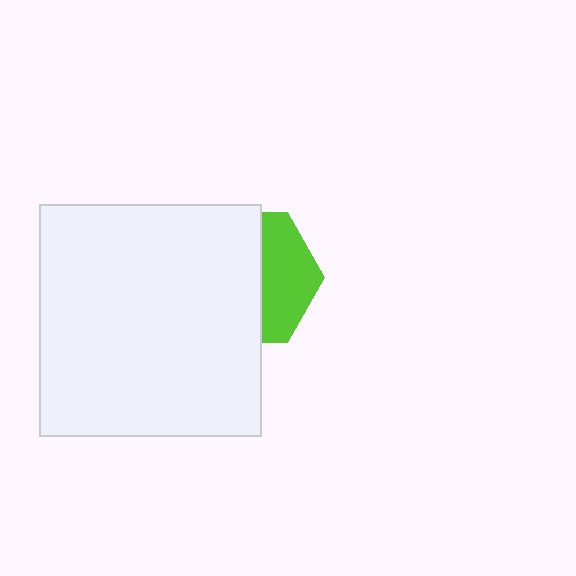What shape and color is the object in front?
The object in front is a white rectangle.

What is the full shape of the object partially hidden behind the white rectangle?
The partially hidden object is a lime hexagon.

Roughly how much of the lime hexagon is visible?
A small part of it is visible (roughly 40%).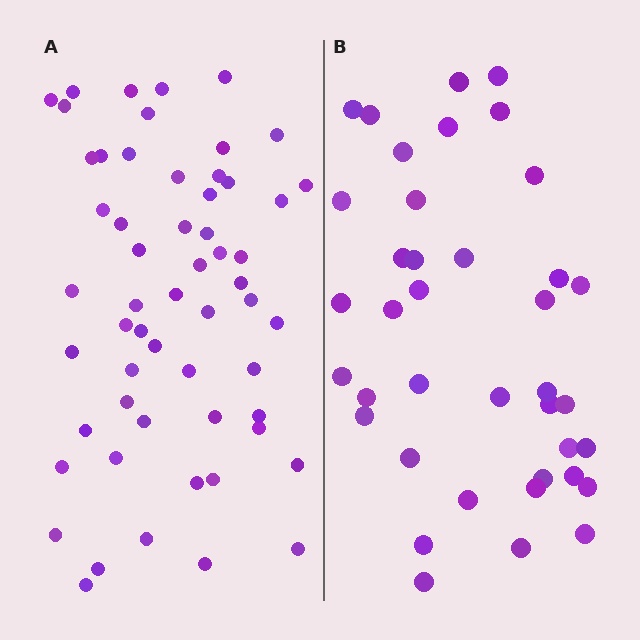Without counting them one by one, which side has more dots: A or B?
Region A (the left region) has more dots.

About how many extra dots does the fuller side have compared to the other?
Region A has approximately 20 more dots than region B.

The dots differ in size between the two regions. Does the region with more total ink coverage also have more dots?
No. Region B has more total ink coverage because its dots are larger, but region A actually contains more individual dots. Total area can be misleading — the number of items is what matters here.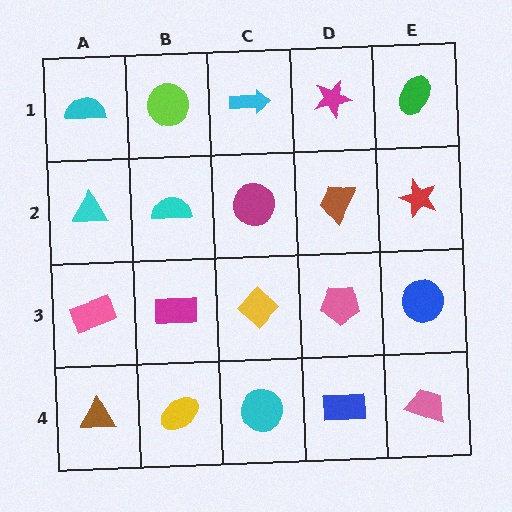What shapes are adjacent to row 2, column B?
A lime circle (row 1, column B), a magenta rectangle (row 3, column B), a cyan triangle (row 2, column A), a magenta circle (row 2, column C).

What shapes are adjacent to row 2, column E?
A green ellipse (row 1, column E), a blue circle (row 3, column E), a brown trapezoid (row 2, column D).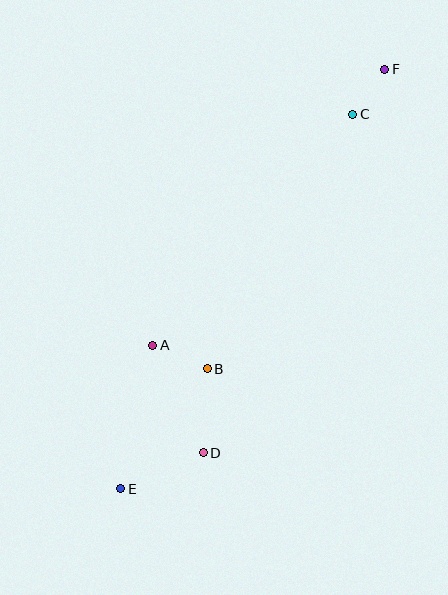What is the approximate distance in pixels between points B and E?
The distance between B and E is approximately 148 pixels.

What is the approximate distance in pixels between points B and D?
The distance between B and D is approximately 85 pixels.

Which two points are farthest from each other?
Points E and F are farthest from each other.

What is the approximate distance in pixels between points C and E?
The distance between C and E is approximately 440 pixels.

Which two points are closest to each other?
Points C and F are closest to each other.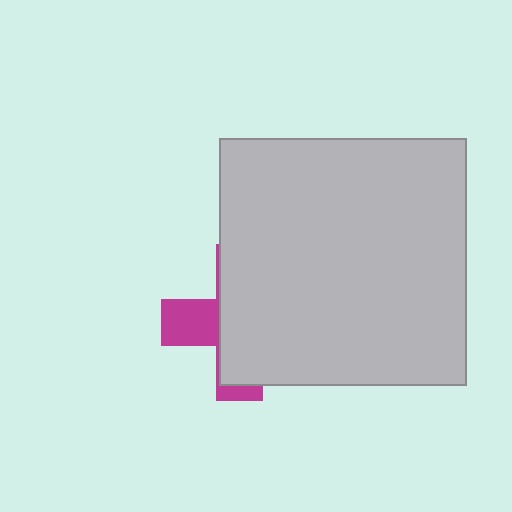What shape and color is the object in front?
The object in front is a light gray square.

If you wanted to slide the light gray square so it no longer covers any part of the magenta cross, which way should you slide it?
Slide it right — that is the most direct way to separate the two shapes.